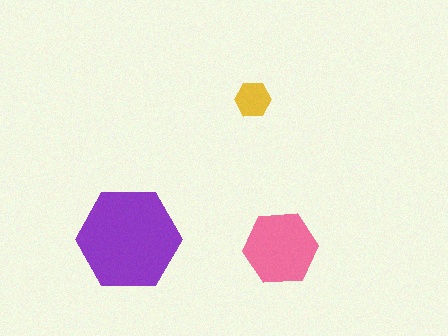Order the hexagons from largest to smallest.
the purple one, the pink one, the yellow one.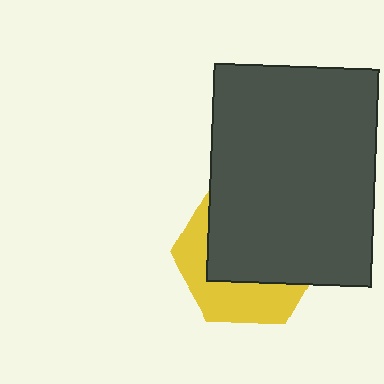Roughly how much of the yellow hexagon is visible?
A small part of it is visible (roughly 38%).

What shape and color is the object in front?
The object in front is a dark gray rectangle.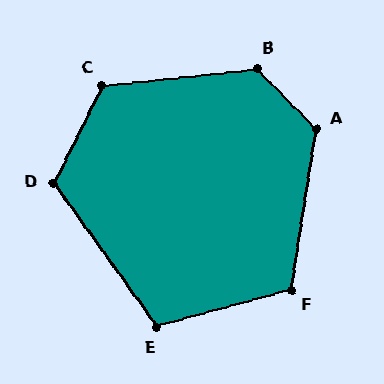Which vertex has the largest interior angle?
B, at approximately 128 degrees.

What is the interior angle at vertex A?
Approximately 127 degrees (obtuse).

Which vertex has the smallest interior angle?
E, at approximately 111 degrees.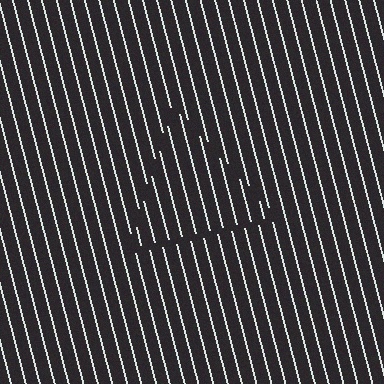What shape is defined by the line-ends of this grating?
An illusory triangle. The interior of the shape contains the same grating, shifted by half a period — the contour is defined by the phase discontinuity where line-ends from the inner and outer gratings abut.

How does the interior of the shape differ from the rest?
The interior of the shape contains the same grating, shifted by half a period — the contour is defined by the phase discontinuity where line-ends from the inner and outer gratings abut.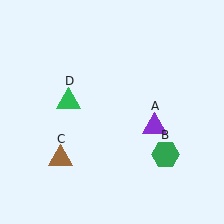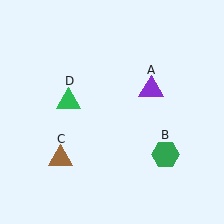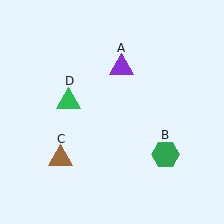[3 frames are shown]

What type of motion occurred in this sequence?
The purple triangle (object A) rotated counterclockwise around the center of the scene.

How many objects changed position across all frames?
1 object changed position: purple triangle (object A).